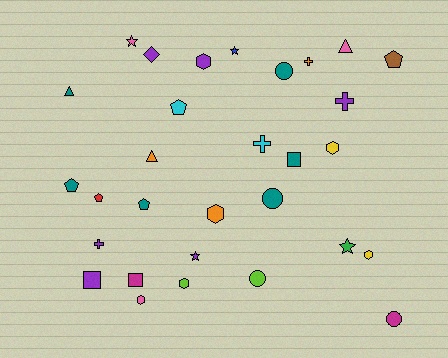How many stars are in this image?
There are 4 stars.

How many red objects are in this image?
There is 1 red object.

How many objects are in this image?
There are 30 objects.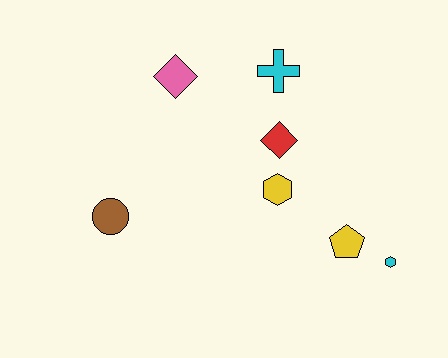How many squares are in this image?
There are no squares.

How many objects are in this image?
There are 7 objects.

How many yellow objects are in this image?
There are 2 yellow objects.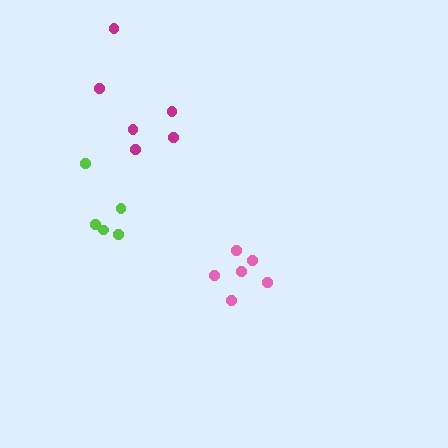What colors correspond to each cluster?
The clusters are colored: pink, lime, magenta.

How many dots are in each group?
Group 1: 6 dots, Group 2: 5 dots, Group 3: 6 dots (17 total).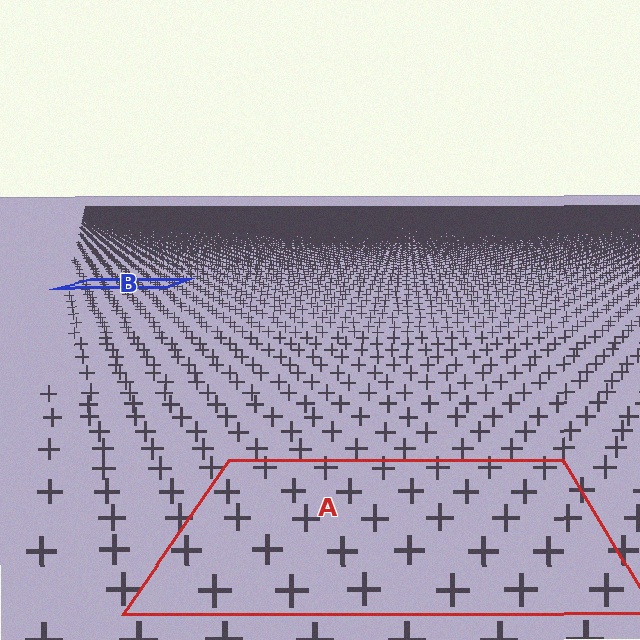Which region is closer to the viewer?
Region A is closer. The texture elements there are larger and more spread out.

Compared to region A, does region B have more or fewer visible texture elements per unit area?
Region B has more texture elements per unit area — they are packed more densely because it is farther away.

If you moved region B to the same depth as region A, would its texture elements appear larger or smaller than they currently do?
They would appear larger. At a closer depth, the same texture elements are projected at a bigger on-screen size.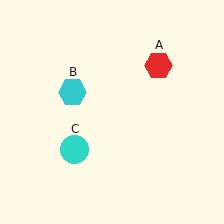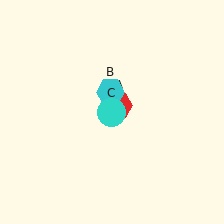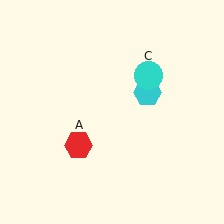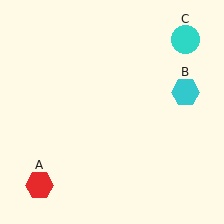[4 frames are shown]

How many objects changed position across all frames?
3 objects changed position: red hexagon (object A), cyan hexagon (object B), cyan circle (object C).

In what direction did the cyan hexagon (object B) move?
The cyan hexagon (object B) moved right.